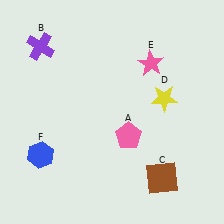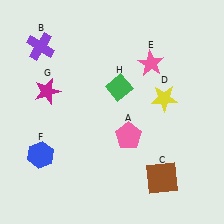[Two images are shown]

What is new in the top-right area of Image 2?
A green diamond (H) was added in the top-right area of Image 2.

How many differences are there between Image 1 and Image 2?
There are 2 differences between the two images.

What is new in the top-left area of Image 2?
A magenta star (G) was added in the top-left area of Image 2.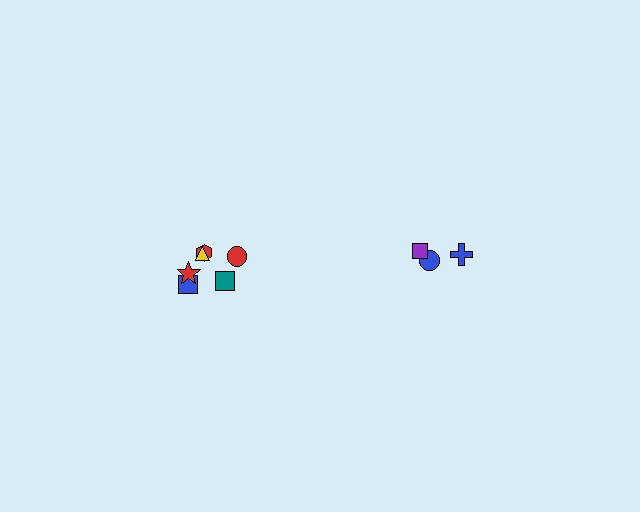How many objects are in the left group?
There are 6 objects.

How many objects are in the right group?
There are 3 objects.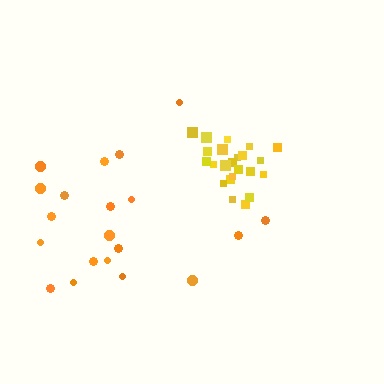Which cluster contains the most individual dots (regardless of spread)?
Yellow (23).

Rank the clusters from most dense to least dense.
yellow, orange.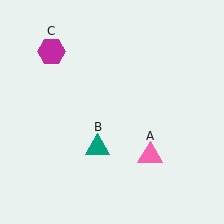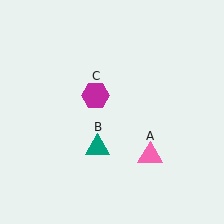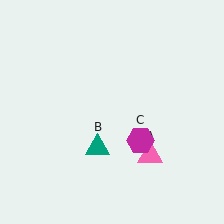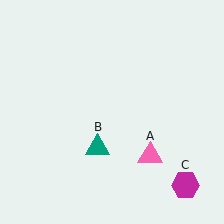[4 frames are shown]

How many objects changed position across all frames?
1 object changed position: magenta hexagon (object C).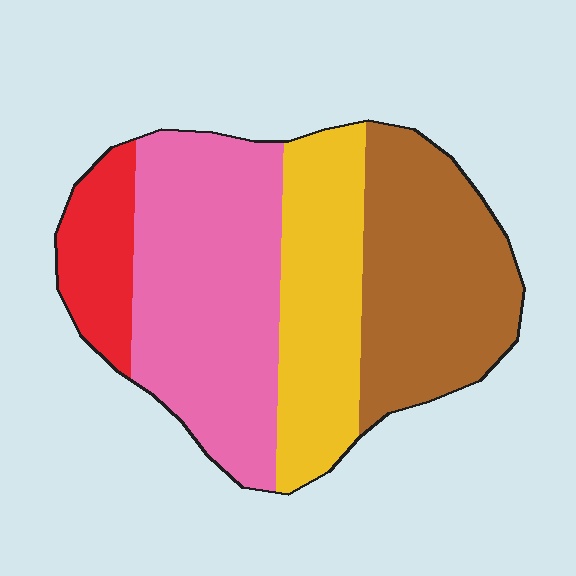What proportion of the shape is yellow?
Yellow covers 23% of the shape.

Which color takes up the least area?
Red, at roughly 10%.